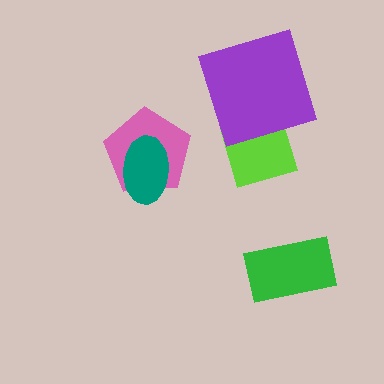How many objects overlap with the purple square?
1 object overlaps with the purple square.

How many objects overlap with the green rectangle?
0 objects overlap with the green rectangle.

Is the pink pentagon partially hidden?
Yes, it is partially covered by another shape.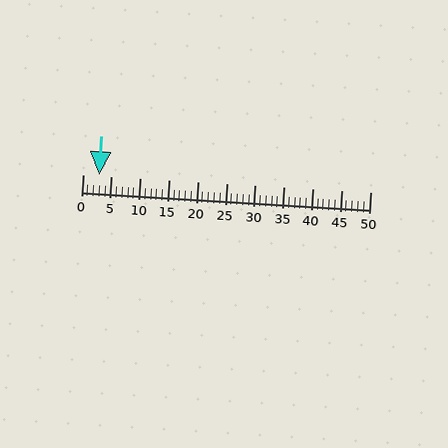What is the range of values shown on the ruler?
The ruler shows values from 0 to 50.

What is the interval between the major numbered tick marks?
The major tick marks are spaced 5 units apart.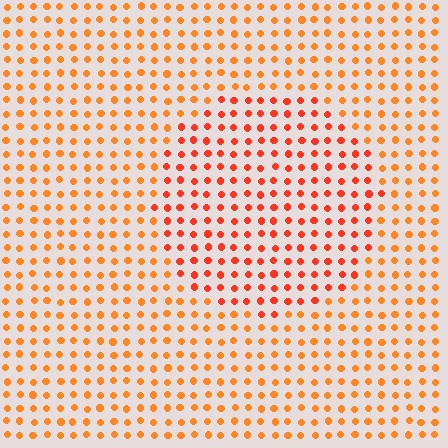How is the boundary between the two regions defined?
The boundary is defined purely by a slight shift in hue (about 22 degrees). Spacing, size, and orientation are identical on both sides.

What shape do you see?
I see a circle.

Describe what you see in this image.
The image is filled with small orange elements in a uniform arrangement. A circle-shaped region is visible where the elements are tinted to a slightly different hue, forming a subtle color boundary.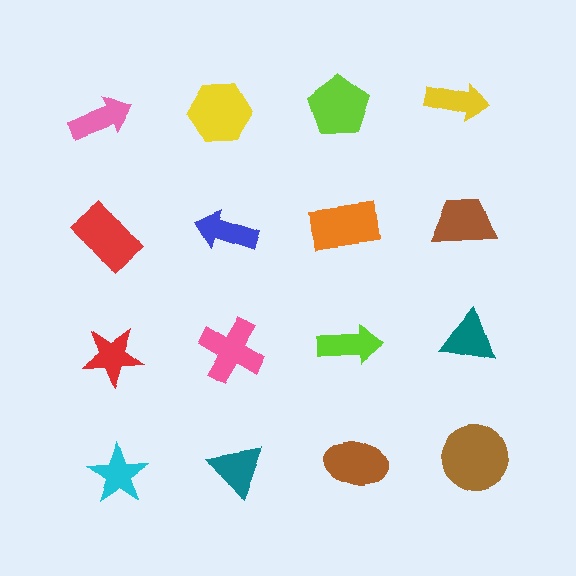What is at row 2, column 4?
A brown trapezoid.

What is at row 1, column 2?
A yellow hexagon.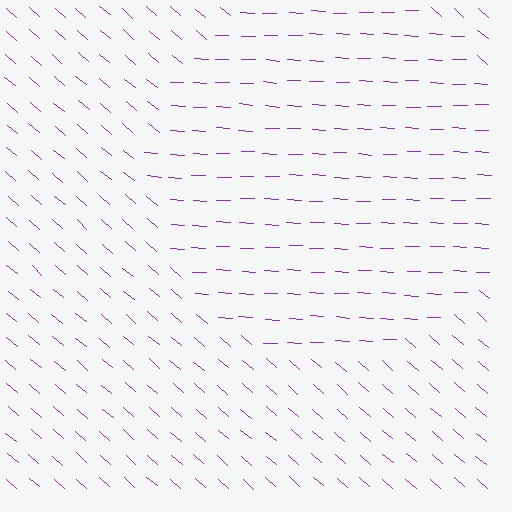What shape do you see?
I see a circle.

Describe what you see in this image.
The image is filled with small purple line segments. A circle region in the image has lines oriented differently from the surrounding lines, creating a visible texture boundary.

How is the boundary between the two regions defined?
The boundary is defined purely by a change in line orientation (approximately 38 degrees difference). All lines are the same color and thickness.